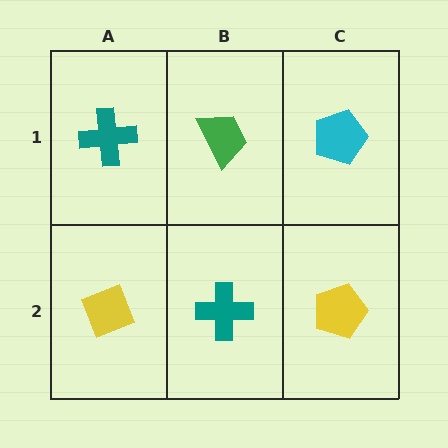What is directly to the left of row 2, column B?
A yellow diamond.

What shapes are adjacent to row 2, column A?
A teal cross (row 1, column A), a teal cross (row 2, column B).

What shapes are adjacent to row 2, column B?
A green trapezoid (row 1, column B), a yellow diamond (row 2, column A), a yellow pentagon (row 2, column C).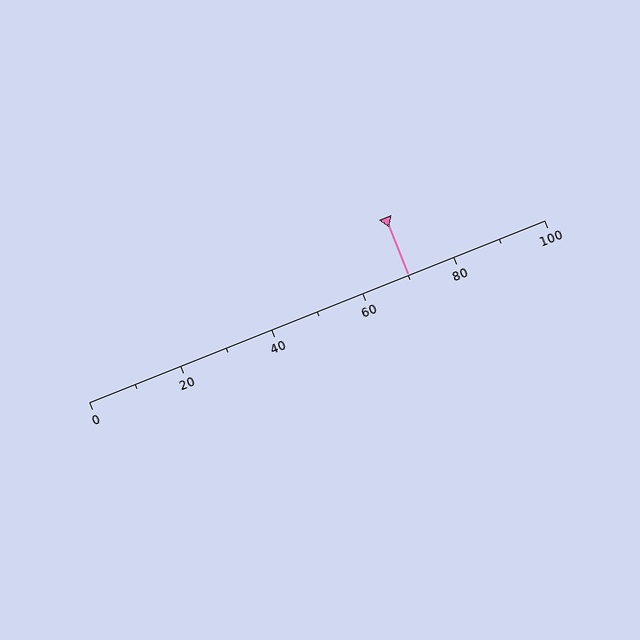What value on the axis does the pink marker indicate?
The marker indicates approximately 70.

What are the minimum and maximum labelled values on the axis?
The axis runs from 0 to 100.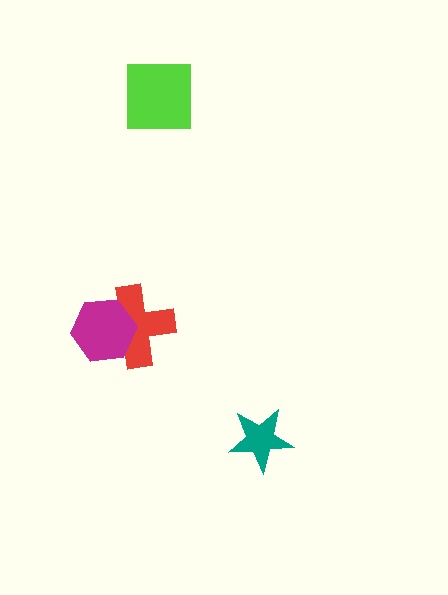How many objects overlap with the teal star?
0 objects overlap with the teal star.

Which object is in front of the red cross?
The magenta hexagon is in front of the red cross.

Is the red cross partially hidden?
Yes, it is partially covered by another shape.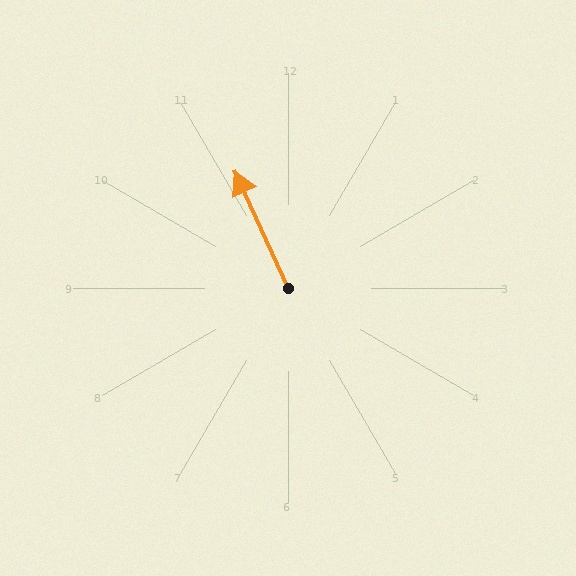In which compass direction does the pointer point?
Northwest.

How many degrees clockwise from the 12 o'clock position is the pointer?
Approximately 336 degrees.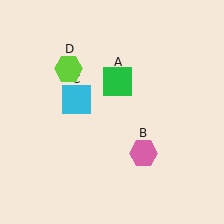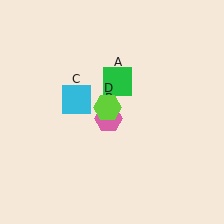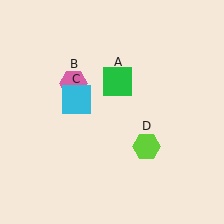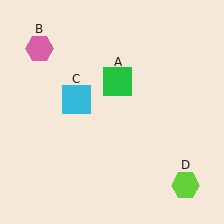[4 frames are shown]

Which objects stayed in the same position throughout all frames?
Green square (object A) and cyan square (object C) remained stationary.